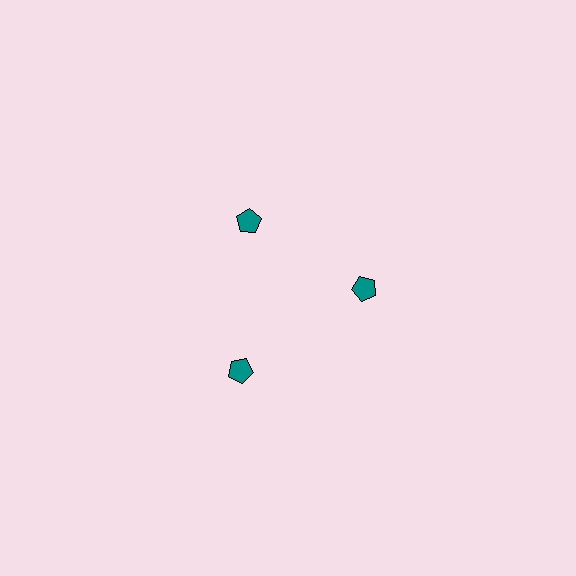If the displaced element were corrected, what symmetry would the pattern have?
It would have 3-fold rotational symmetry — the pattern would map onto itself every 120 degrees.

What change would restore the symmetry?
The symmetry would be restored by moving it inward, back onto the ring so that all 3 pentagons sit at equal angles and equal distance from the center.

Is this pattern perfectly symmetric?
No. The 3 teal pentagons are arranged in a ring, but one element near the 7 o'clock position is pushed outward from the center, breaking the 3-fold rotational symmetry.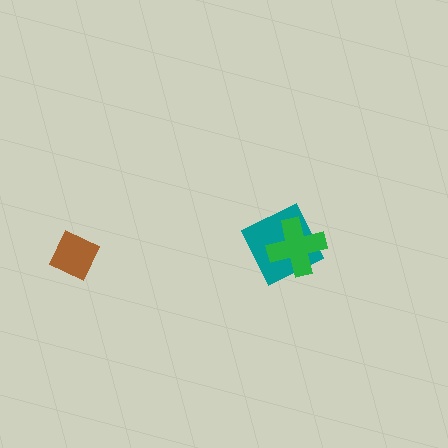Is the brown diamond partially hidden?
No, no other shape covers it.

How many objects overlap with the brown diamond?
0 objects overlap with the brown diamond.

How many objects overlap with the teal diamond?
1 object overlaps with the teal diamond.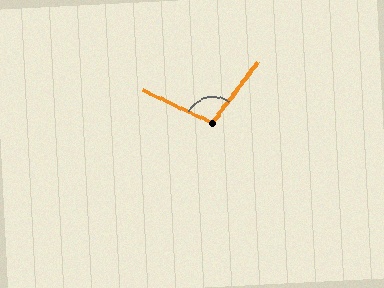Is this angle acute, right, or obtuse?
It is obtuse.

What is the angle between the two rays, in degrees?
Approximately 100 degrees.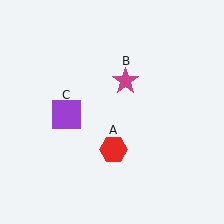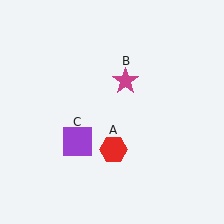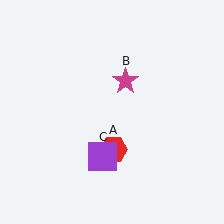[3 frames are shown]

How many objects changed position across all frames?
1 object changed position: purple square (object C).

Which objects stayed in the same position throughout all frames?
Red hexagon (object A) and magenta star (object B) remained stationary.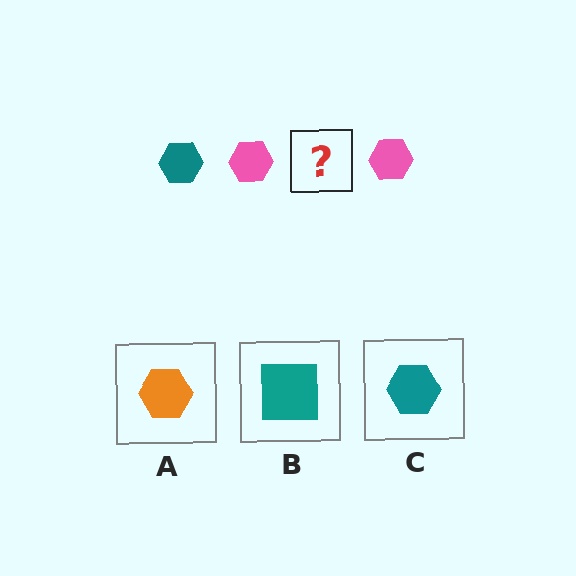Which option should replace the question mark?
Option C.